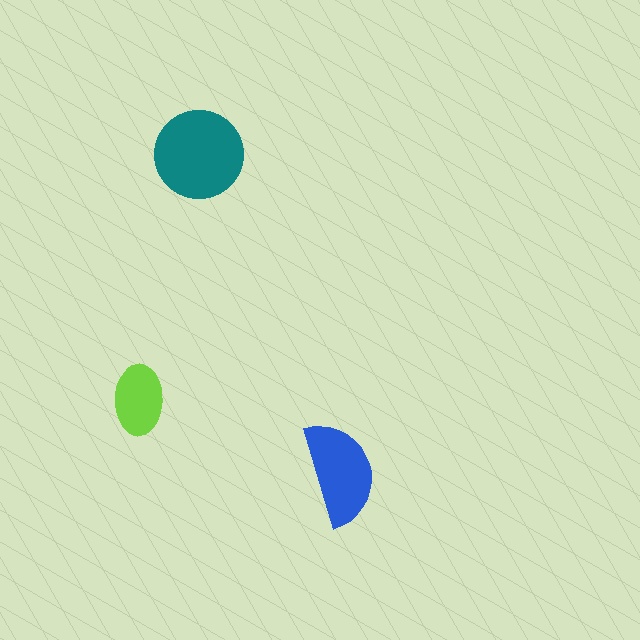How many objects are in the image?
There are 3 objects in the image.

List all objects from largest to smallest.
The teal circle, the blue semicircle, the lime ellipse.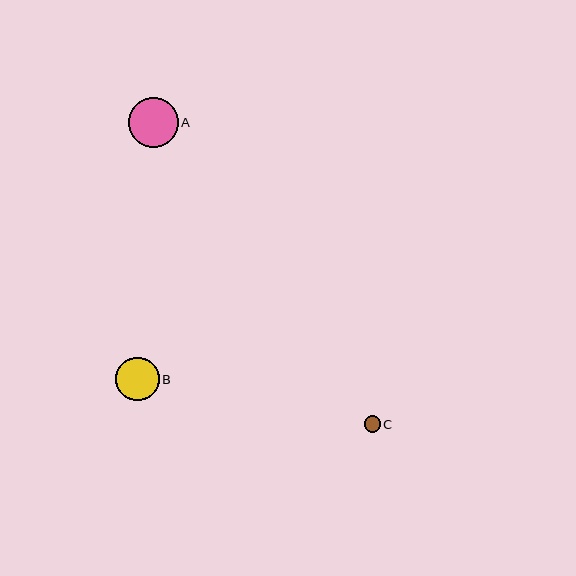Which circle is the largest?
Circle A is the largest with a size of approximately 50 pixels.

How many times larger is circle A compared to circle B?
Circle A is approximately 1.1 times the size of circle B.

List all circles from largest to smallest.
From largest to smallest: A, B, C.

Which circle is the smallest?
Circle C is the smallest with a size of approximately 16 pixels.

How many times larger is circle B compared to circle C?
Circle B is approximately 2.7 times the size of circle C.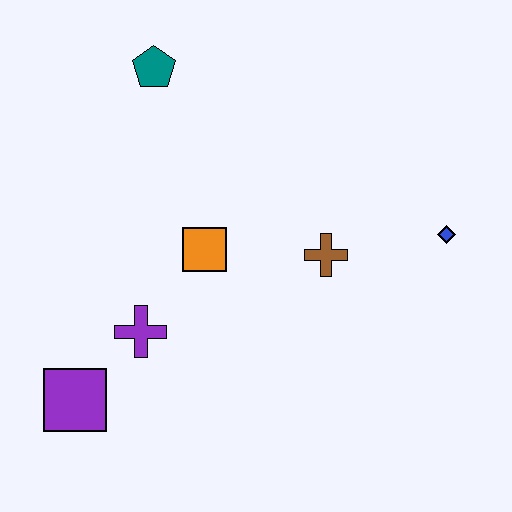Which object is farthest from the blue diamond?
The purple square is farthest from the blue diamond.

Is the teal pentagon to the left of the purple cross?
No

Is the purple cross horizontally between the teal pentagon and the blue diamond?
No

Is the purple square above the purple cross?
No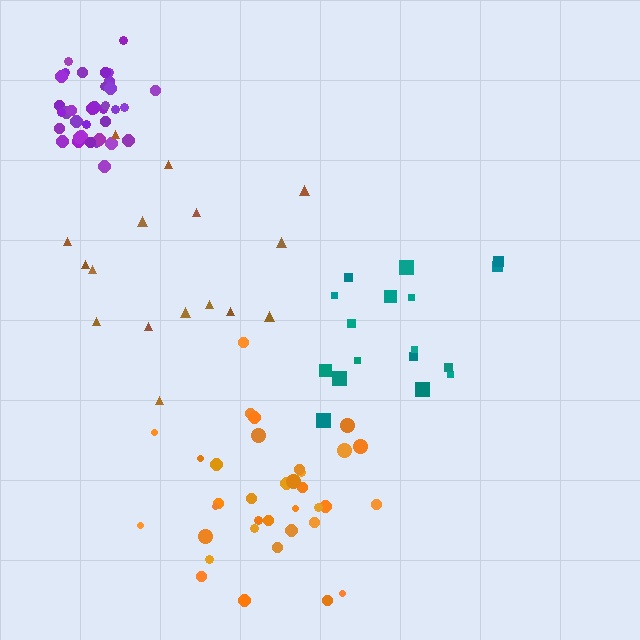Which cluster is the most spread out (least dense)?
Brown.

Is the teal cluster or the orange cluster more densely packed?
Orange.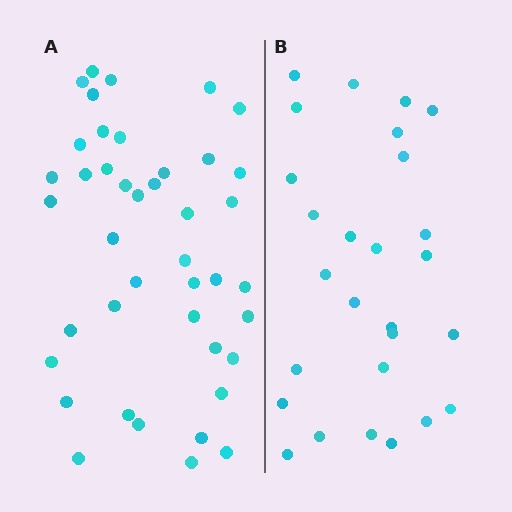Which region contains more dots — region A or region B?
Region A (the left region) has more dots.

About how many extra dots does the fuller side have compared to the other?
Region A has approximately 15 more dots than region B.